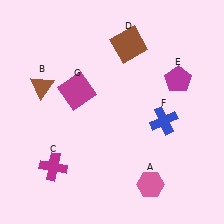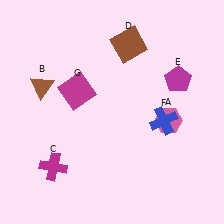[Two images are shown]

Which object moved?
The pink hexagon (A) moved up.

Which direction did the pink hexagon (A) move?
The pink hexagon (A) moved up.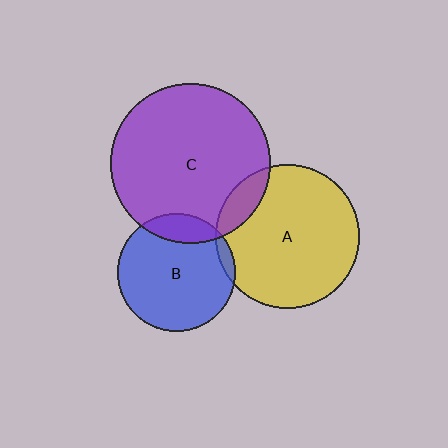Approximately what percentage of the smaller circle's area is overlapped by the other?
Approximately 5%.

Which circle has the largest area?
Circle C (purple).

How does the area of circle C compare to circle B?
Approximately 1.8 times.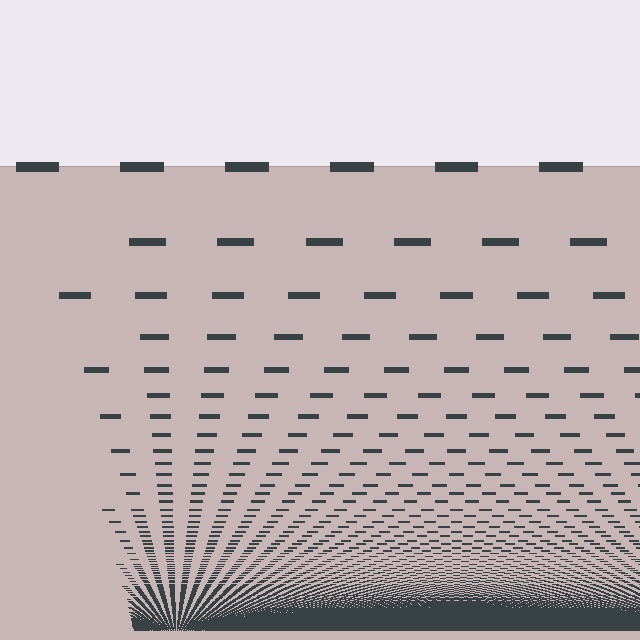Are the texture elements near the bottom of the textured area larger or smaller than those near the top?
Smaller. The gradient is inverted — elements near the bottom are smaller and denser.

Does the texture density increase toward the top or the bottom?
Density increases toward the bottom.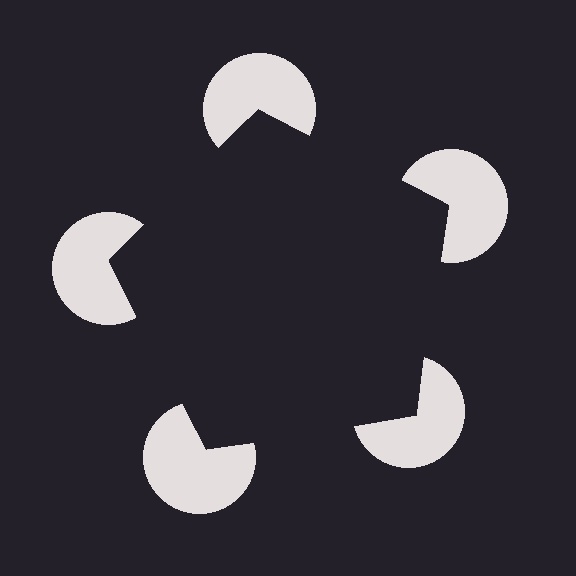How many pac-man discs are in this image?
There are 5 — one at each vertex of the illusory pentagon.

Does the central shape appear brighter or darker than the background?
It typically appears slightly darker than the background, even though no actual brightness change is drawn.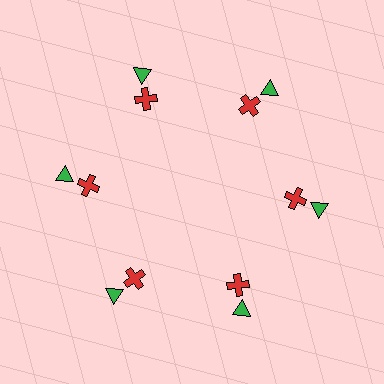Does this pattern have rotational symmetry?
Yes, this pattern has 6-fold rotational symmetry. It looks the same after rotating 60 degrees around the center.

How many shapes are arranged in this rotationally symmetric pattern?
There are 12 shapes, arranged in 6 groups of 2.